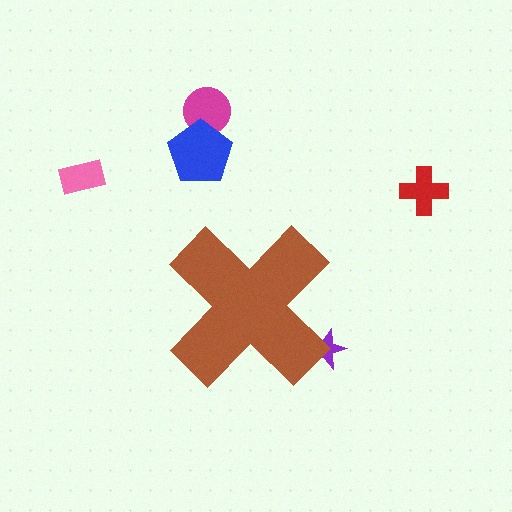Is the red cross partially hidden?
No, the red cross is fully visible.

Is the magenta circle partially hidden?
No, the magenta circle is fully visible.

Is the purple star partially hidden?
Yes, the purple star is partially hidden behind the brown cross.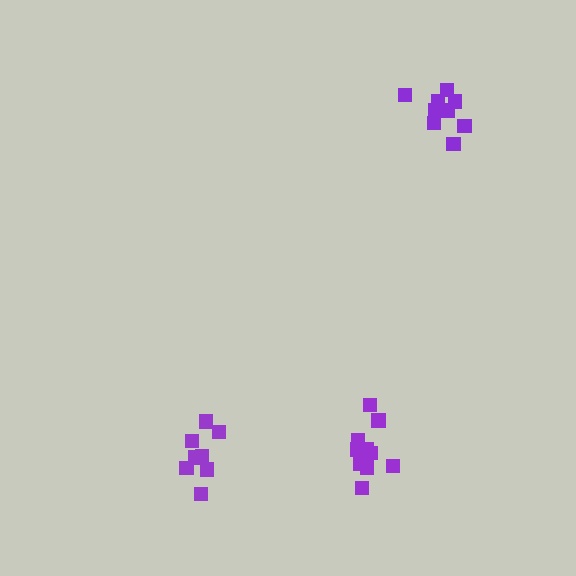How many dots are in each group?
Group 1: 13 dots, Group 2: 9 dots, Group 3: 9 dots (31 total).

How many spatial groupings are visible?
There are 3 spatial groupings.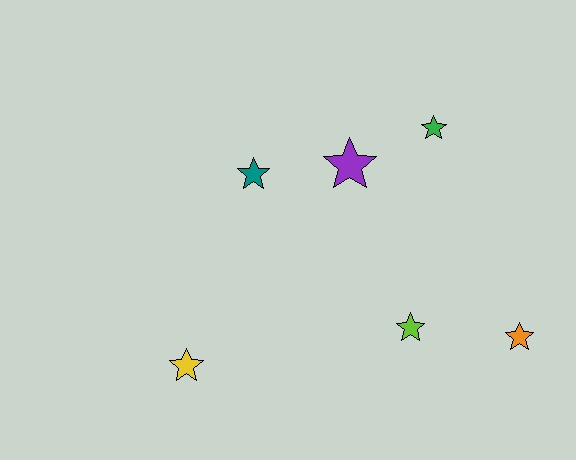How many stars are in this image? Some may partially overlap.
There are 6 stars.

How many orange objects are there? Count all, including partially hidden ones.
There is 1 orange object.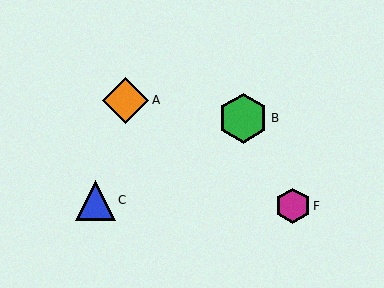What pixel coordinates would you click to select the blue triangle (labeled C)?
Click at (95, 201) to select the blue triangle C.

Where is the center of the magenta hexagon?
The center of the magenta hexagon is at (293, 205).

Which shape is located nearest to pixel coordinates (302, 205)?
The magenta hexagon (labeled F) at (293, 205) is nearest to that location.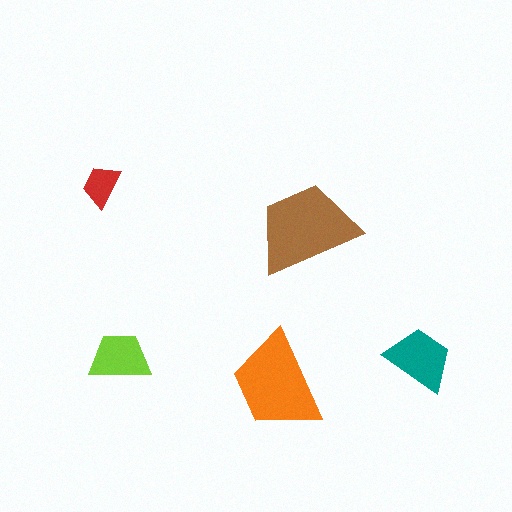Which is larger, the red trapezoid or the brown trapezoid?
The brown one.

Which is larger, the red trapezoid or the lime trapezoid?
The lime one.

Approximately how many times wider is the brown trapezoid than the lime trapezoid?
About 1.5 times wider.